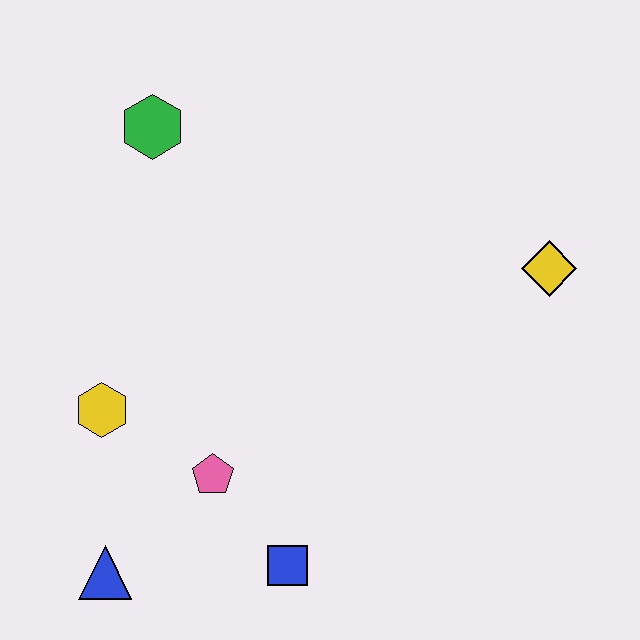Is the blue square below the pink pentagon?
Yes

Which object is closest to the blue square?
The pink pentagon is closest to the blue square.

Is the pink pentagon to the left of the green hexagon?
No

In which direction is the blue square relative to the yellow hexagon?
The blue square is to the right of the yellow hexagon.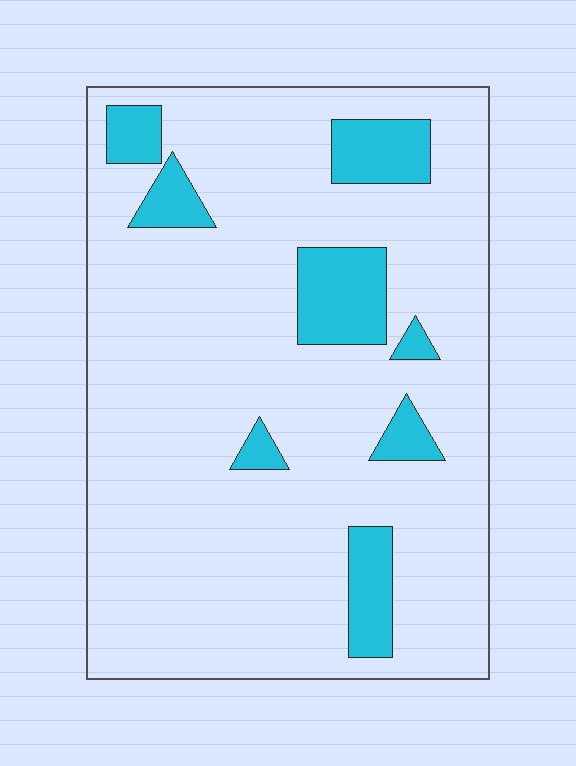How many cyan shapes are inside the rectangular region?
8.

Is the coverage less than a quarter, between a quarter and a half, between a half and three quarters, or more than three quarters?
Less than a quarter.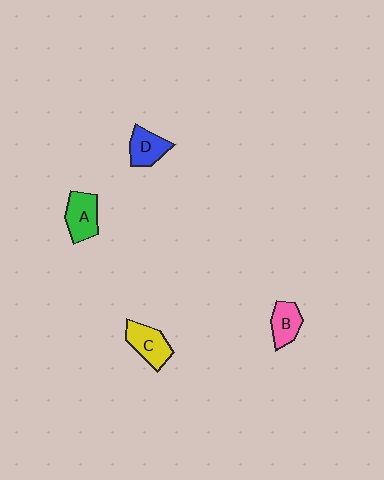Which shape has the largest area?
Shape C (yellow).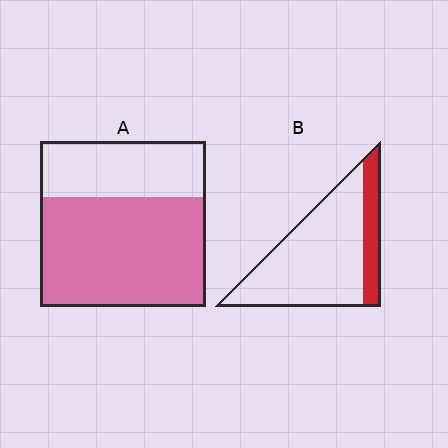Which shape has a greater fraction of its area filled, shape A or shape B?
Shape A.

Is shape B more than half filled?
No.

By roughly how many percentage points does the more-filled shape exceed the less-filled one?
By roughly 45 percentage points (A over B).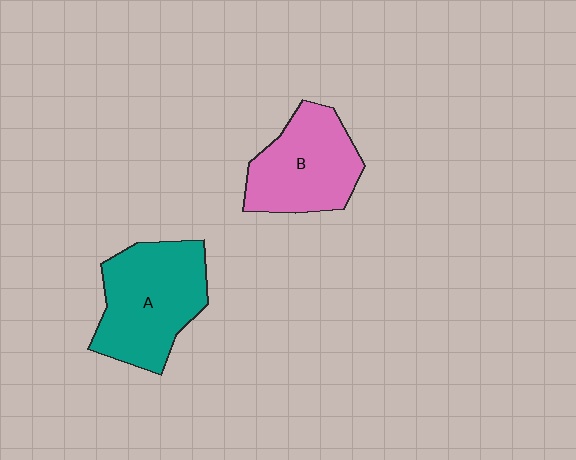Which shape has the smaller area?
Shape B (pink).